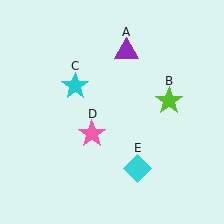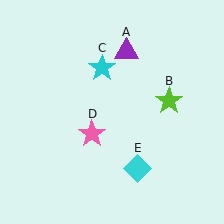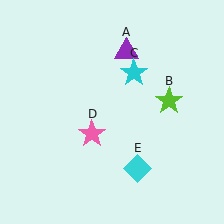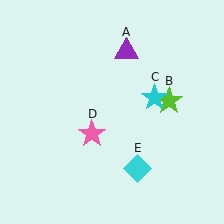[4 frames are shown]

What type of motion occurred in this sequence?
The cyan star (object C) rotated clockwise around the center of the scene.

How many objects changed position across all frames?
1 object changed position: cyan star (object C).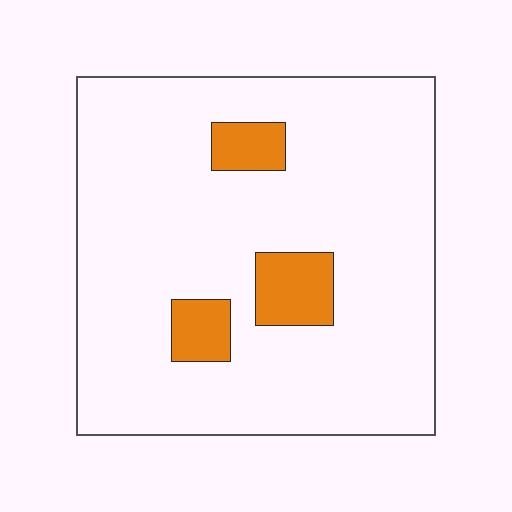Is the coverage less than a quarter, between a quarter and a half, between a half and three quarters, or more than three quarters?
Less than a quarter.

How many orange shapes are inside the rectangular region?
3.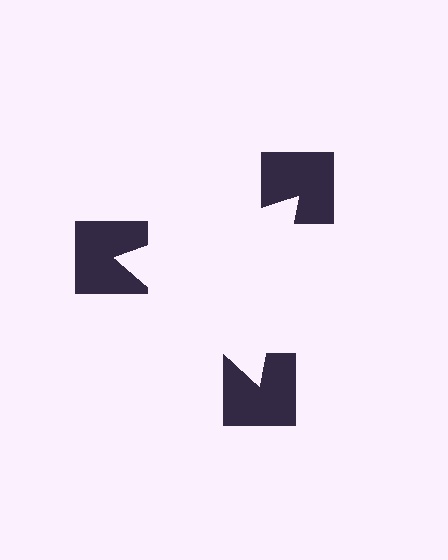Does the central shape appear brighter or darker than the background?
It typically appears slightly brighter than the background, even though no actual brightness change is drawn.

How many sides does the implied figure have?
3 sides.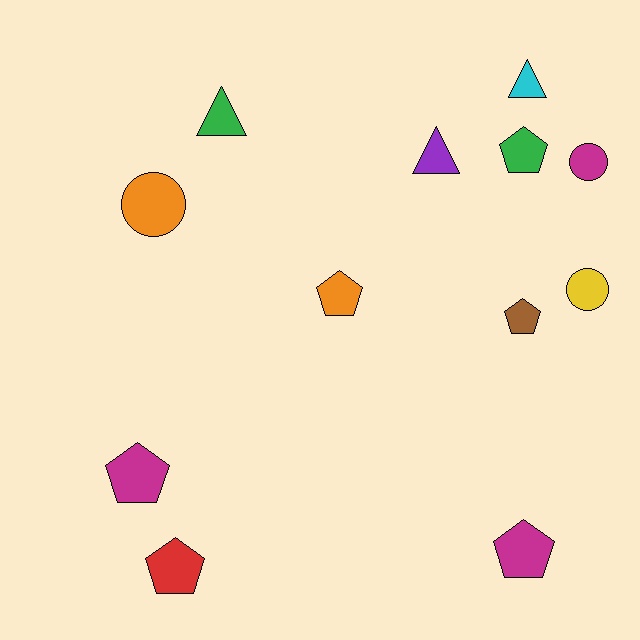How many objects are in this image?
There are 12 objects.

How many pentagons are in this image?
There are 6 pentagons.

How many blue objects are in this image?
There are no blue objects.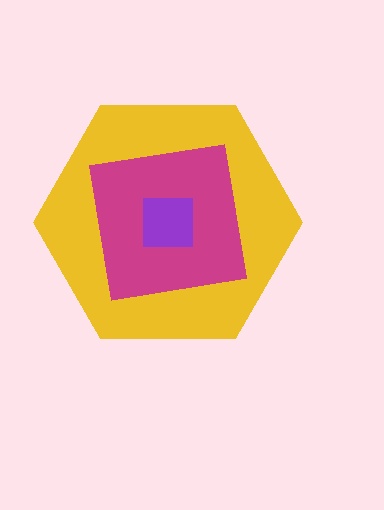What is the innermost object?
The purple square.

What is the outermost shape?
The yellow hexagon.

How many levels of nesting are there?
3.